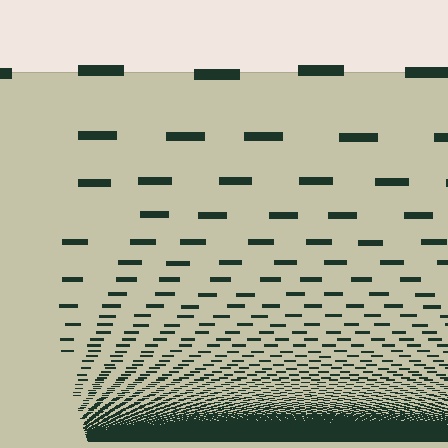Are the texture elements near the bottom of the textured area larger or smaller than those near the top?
Smaller. The gradient is inverted — elements near the bottom are smaller and denser.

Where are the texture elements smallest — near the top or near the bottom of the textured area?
Near the bottom.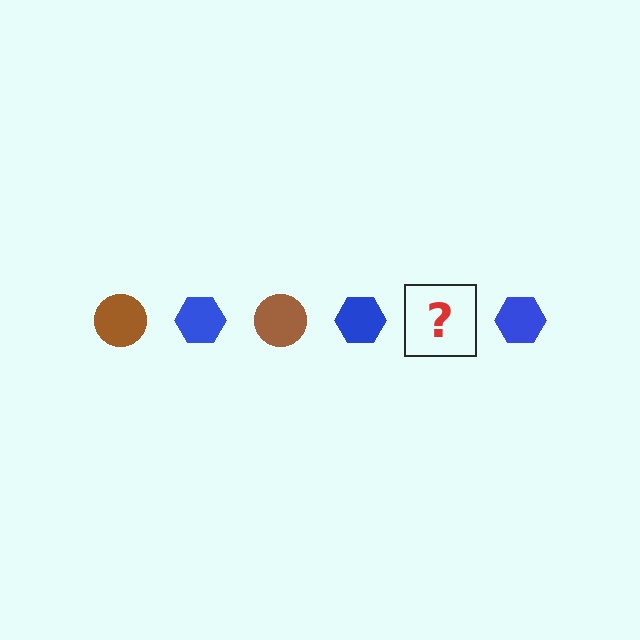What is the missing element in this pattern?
The missing element is a brown circle.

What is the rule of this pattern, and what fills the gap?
The rule is that the pattern alternates between brown circle and blue hexagon. The gap should be filled with a brown circle.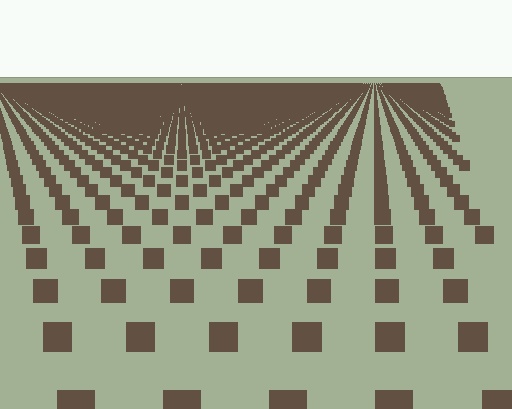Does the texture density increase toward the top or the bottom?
Density increases toward the top.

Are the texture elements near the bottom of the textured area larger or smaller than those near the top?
Larger. Near the bottom, elements are closer to the viewer and appear at a bigger on-screen size.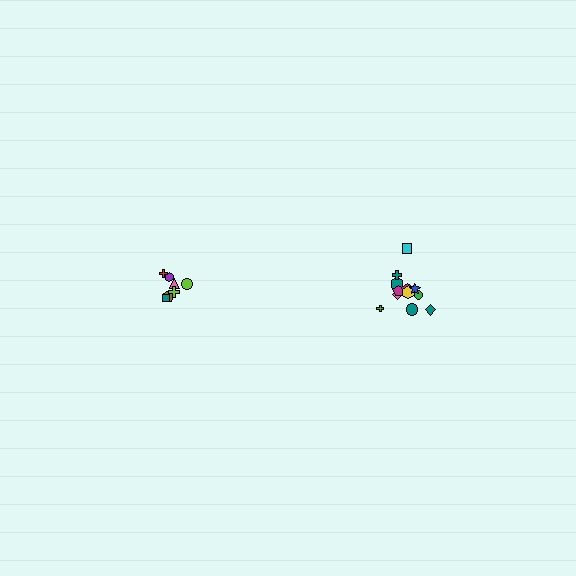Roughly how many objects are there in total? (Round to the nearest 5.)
Roughly 20 objects in total.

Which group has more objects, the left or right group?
The right group.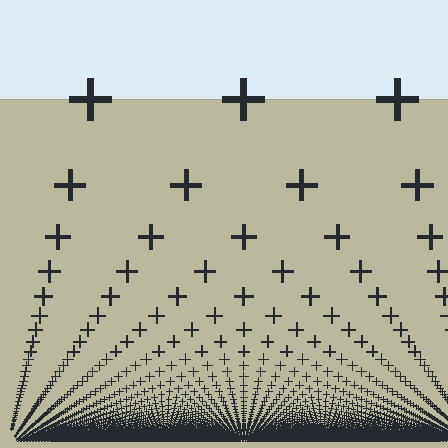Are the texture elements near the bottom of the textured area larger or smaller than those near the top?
Smaller. The gradient is inverted — elements near the bottom are smaller and denser.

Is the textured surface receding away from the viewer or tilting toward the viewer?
The surface appears to tilt toward the viewer. Texture elements get larger and sparser toward the top.